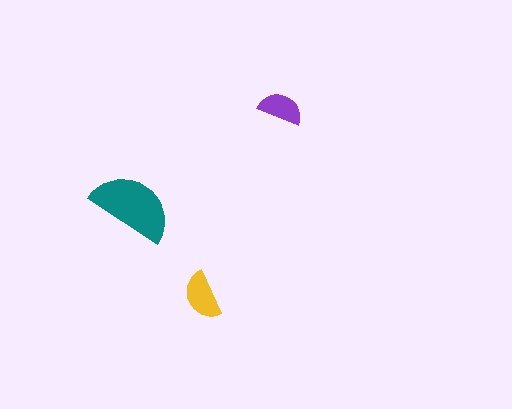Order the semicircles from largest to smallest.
the teal one, the yellow one, the purple one.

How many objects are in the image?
There are 3 objects in the image.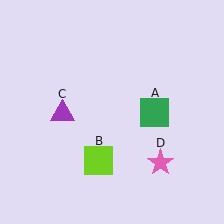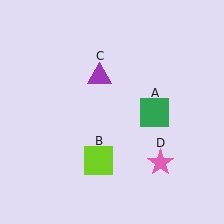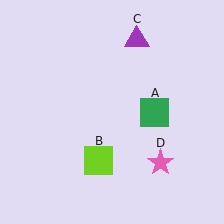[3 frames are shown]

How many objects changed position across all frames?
1 object changed position: purple triangle (object C).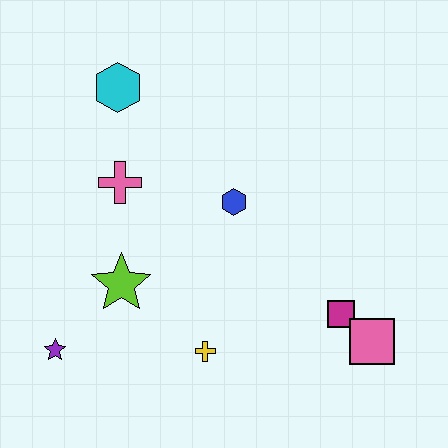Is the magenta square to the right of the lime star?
Yes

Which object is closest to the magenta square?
The pink square is closest to the magenta square.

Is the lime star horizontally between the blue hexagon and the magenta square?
No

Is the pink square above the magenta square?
No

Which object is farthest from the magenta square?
The cyan hexagon is farthest from the magenta square.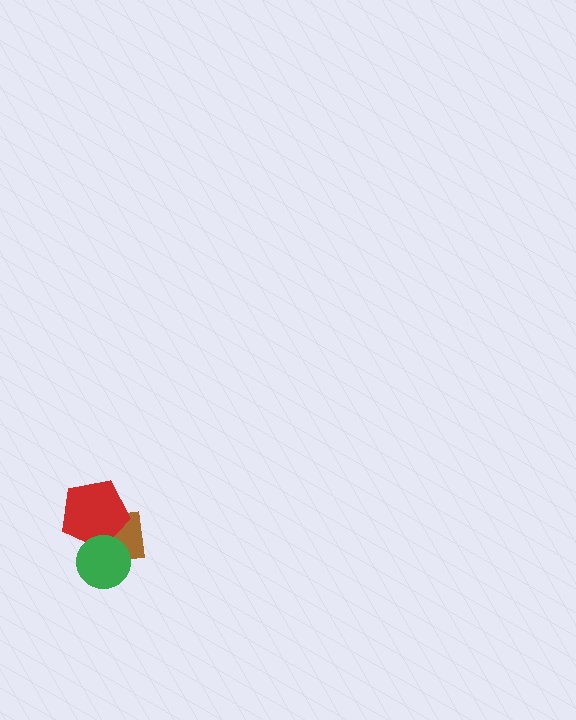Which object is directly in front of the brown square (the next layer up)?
The red pentagon is directly in front of the brown square.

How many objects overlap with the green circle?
2 objects overlap with the green circle.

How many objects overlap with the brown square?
2 objects overlap with the brown square.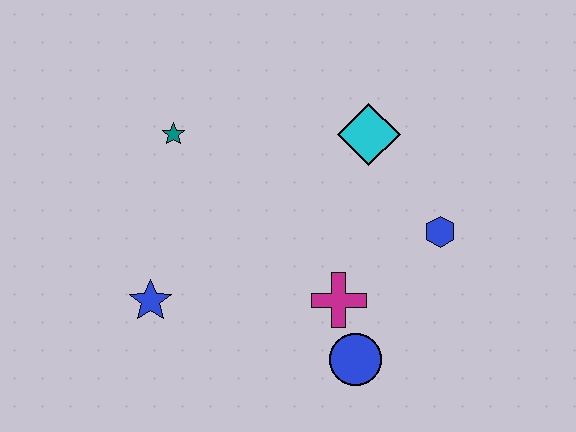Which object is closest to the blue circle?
The magenta cross is closest to the blue circle.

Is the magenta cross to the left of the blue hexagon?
Yes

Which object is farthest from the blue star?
The blue hexagon is farthest from the blue star.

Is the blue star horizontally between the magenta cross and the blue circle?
No